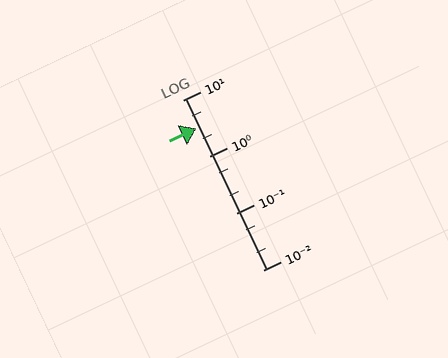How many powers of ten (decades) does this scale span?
The scale spans 3 decades, from 0.01 to 10.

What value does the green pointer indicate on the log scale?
The pointer indicates approximately 3.2.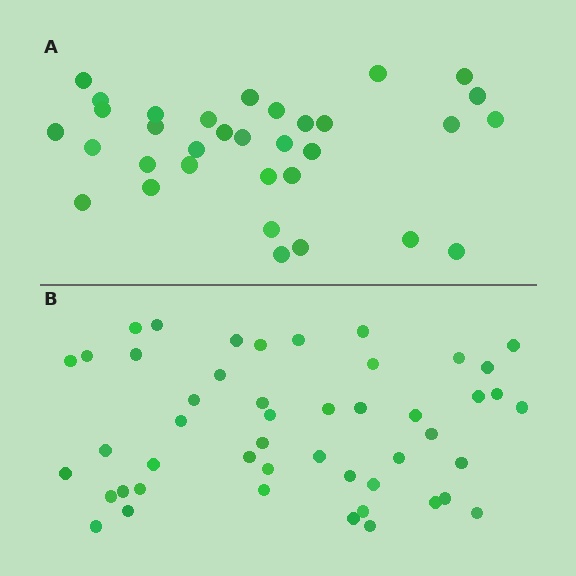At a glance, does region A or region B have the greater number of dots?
Region B (the bottom region) has more dots.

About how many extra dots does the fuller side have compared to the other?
Region B has approximately 15 more dots than region A.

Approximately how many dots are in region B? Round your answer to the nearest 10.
About 50 dots. (The exact count is 48, which rounds to 50.)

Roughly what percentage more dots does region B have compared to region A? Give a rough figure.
About 45% more.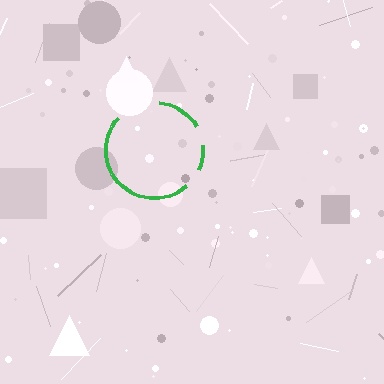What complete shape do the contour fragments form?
The contour fragments form a circle.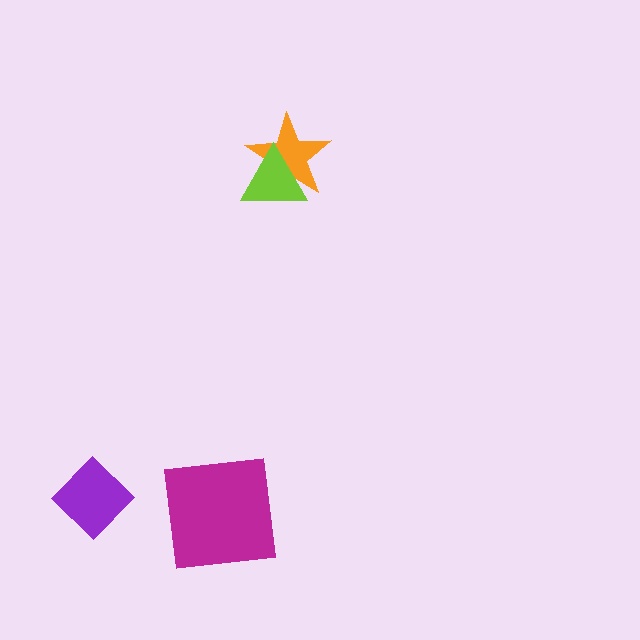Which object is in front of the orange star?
The lime triangle is in front of the orange star.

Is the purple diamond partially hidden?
No, no other shape covers it.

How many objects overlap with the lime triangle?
1 object overlaps with the lime triangle.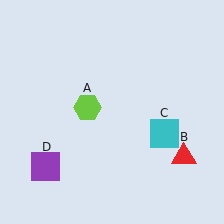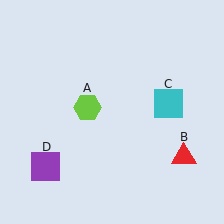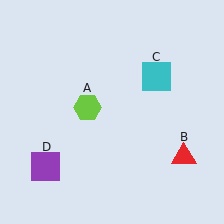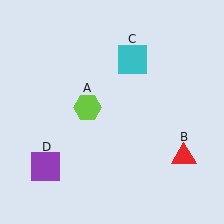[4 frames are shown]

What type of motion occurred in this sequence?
The cyan square (object C) rotated counterclockwise around the center of the scene.